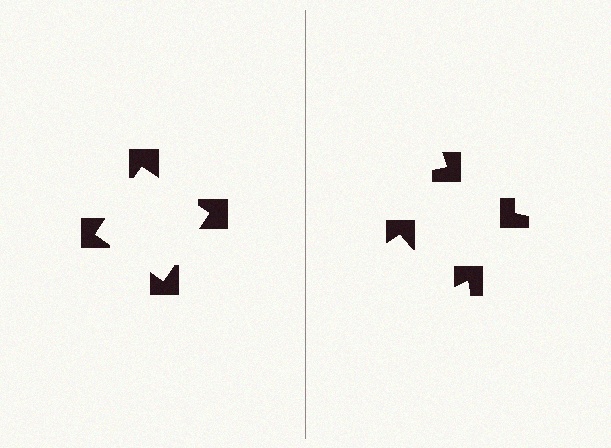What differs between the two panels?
The notched squares are positioned identically on both sides; only the wedge orientations differ. On the left they align to a square; on the right they are misaligned.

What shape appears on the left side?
An illusory square.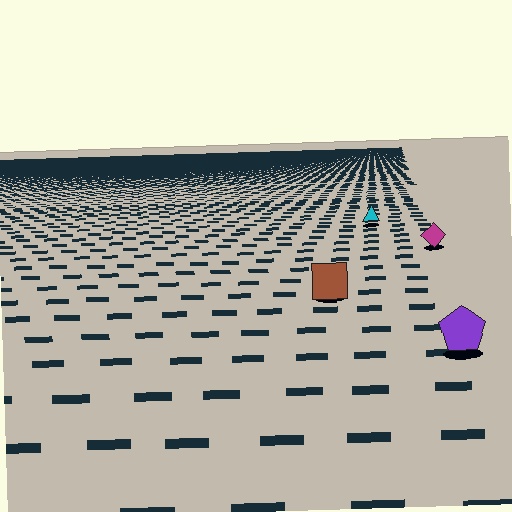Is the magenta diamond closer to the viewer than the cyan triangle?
Yes. The magenta diamond is closer — you can tell from the texture gradient: the ground texture is coarser near it.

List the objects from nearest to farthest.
From nearest to farthest: the purple pentagon, the brown square, the magenta diamond, the cyan triangle.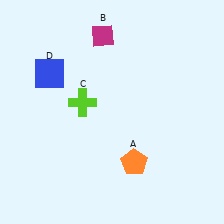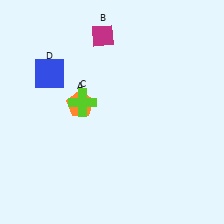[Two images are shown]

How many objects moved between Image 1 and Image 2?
1 object moved between the two images.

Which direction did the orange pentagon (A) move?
The orange pentagon (A) moved up.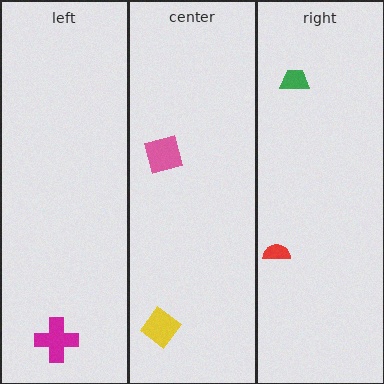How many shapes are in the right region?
2.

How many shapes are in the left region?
1.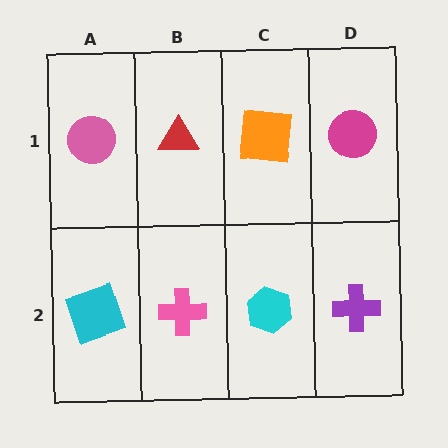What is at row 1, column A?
A pink circle.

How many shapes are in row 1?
4 shapes.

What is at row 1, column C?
An orange square.